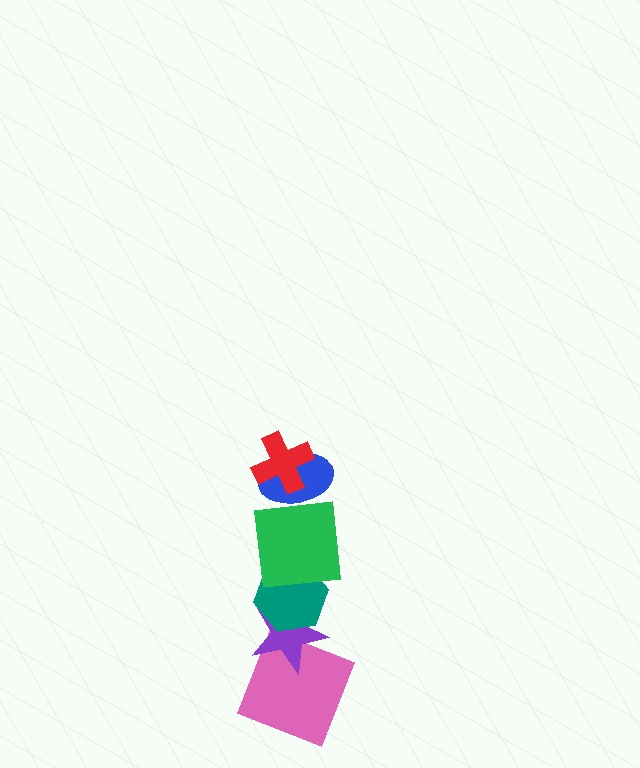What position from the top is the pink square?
The pink square is 6th from the top.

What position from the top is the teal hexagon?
The teal hexagon is 4th from the top.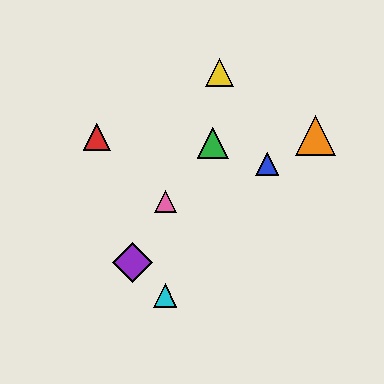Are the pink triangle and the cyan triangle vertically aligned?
Yes, both are at x≈165.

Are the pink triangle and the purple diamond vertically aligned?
No, the pink triangle is at x≈165 and the purple diamond is at x≈133.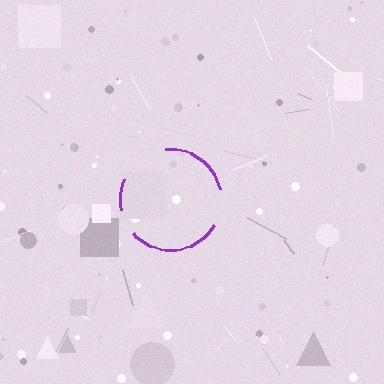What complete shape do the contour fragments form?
The contour fragments form a circle.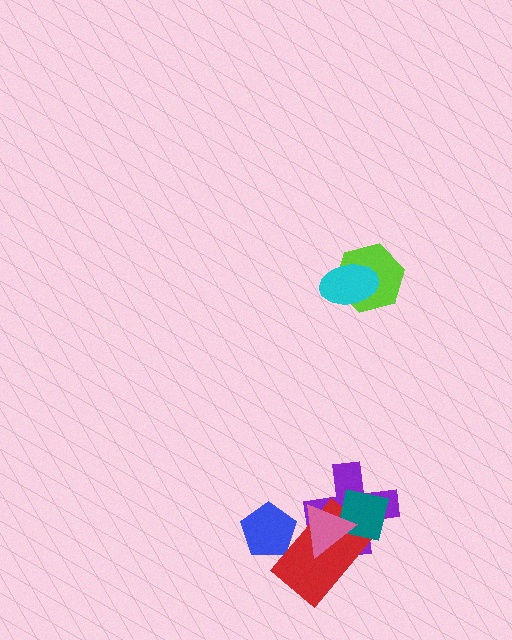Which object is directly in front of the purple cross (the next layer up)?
The red rectangle is directly in front of the purple cross.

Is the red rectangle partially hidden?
Yes, it is partially covered by another shape.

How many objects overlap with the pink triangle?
3 objects overlap with the pink triangle.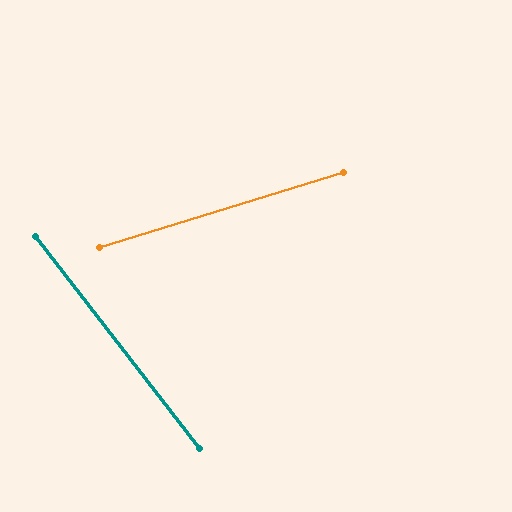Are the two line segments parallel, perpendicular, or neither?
Neither parallel nor perpendicular — they differ by about 70°.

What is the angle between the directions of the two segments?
Approximately 70 degrees.